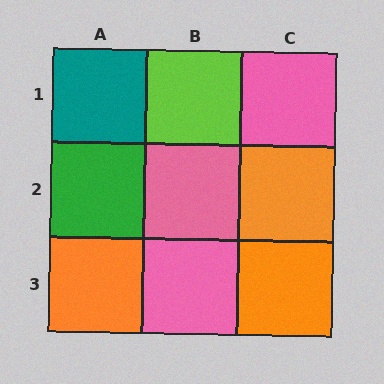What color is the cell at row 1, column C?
Pink.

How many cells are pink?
3 cells are pink.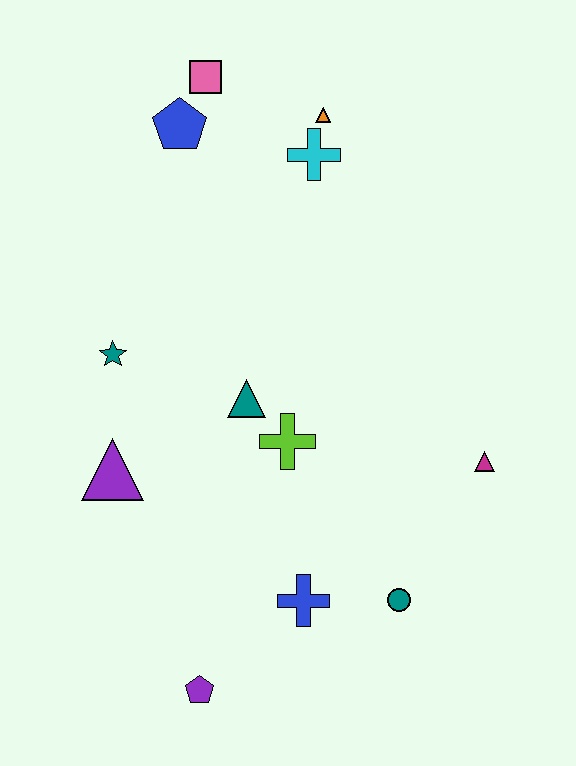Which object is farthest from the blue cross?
The pink square is farthest from the blue cross.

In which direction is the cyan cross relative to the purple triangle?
The cyan cross is above the purple triangle.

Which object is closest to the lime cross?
The teal triangle is closest to the lime cross.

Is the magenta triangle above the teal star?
No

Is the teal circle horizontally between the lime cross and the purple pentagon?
No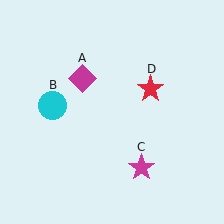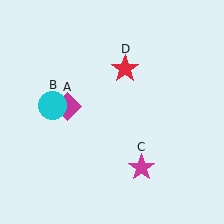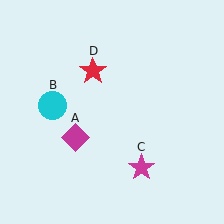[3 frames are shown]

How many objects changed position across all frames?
2 objects changed position: magenta diamond (object A), red star (object D).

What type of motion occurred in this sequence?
The magenta diamond (object A), red star (object D) rotated counterclockwise around the center of the scene.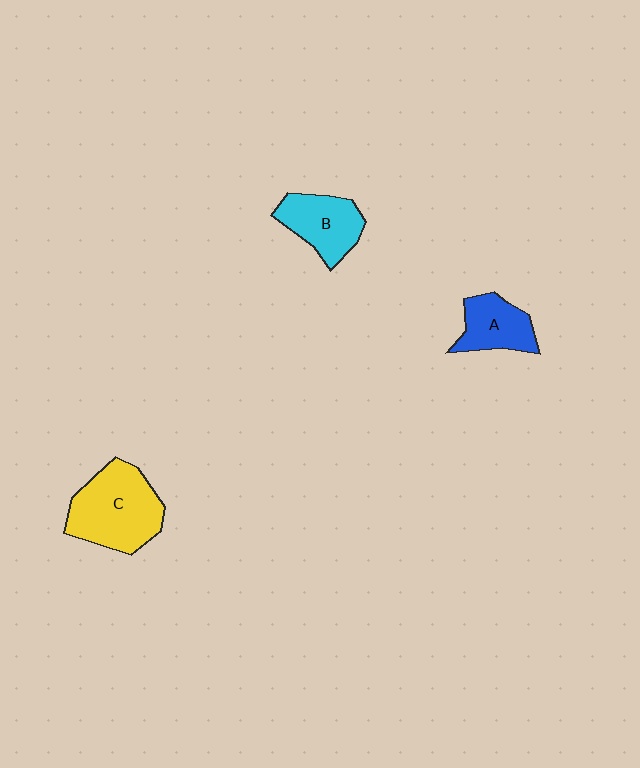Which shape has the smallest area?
Shape A (blue).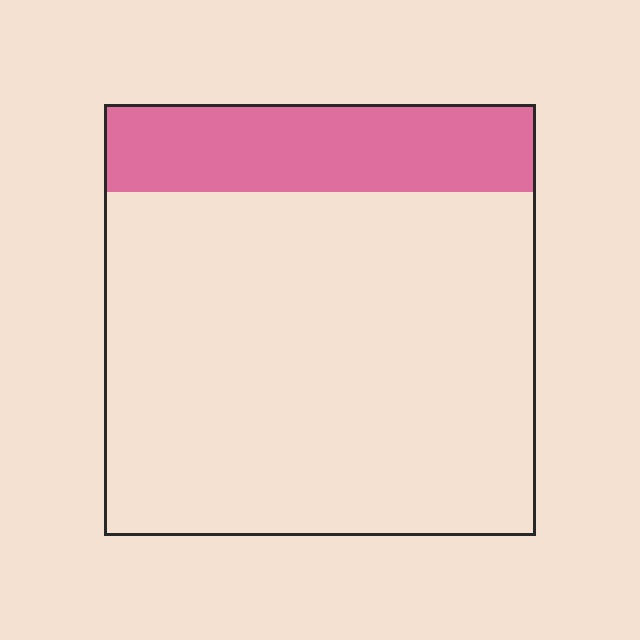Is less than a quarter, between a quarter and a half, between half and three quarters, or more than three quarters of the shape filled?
Less than a quarter.